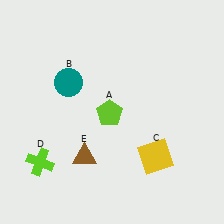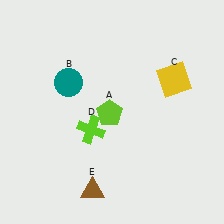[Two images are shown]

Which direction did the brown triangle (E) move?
The brown triangle (E) moved down.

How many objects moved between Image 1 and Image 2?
3 objects moved between the two images.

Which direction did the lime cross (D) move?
The lime cross (D) moved right.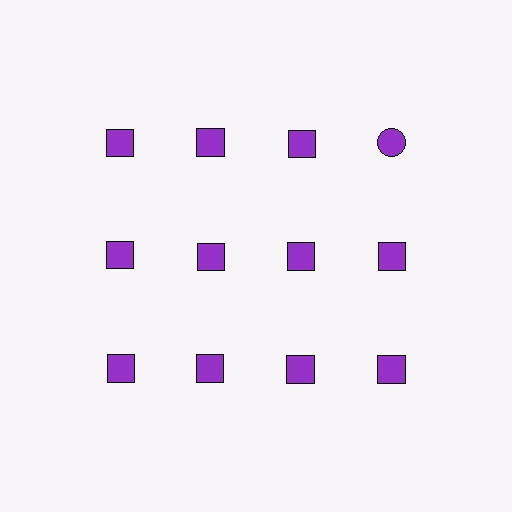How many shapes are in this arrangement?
There are 12 shapes arranged in a grid pattern.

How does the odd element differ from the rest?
It has a different shape: circle instead of square.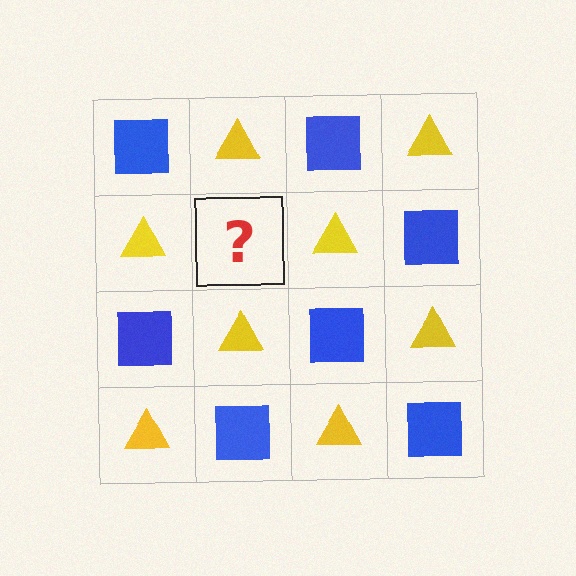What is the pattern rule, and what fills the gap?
The rule is that it alternates blue square and yellow triangle in a checkerboard pattern. The gap should be filled with a blue square.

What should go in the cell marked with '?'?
The missing cell should contain a blue square.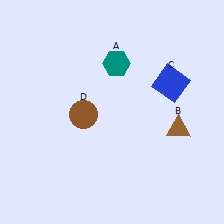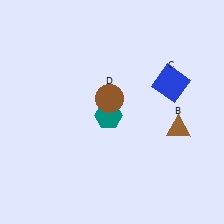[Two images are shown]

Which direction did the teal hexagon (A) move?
The teal hexagon (A) moved down.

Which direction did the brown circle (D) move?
The brown circle (D) moved right.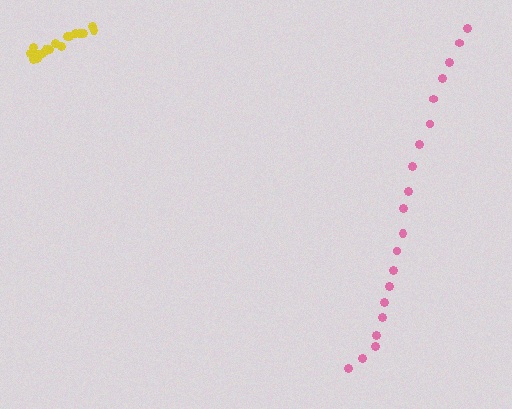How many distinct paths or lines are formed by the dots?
There are 2 distinct paths.